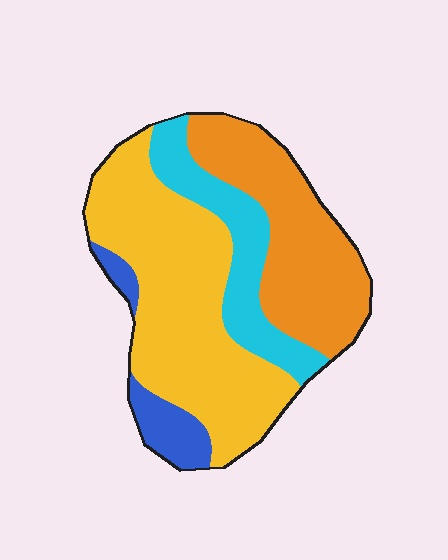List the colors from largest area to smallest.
From largest to smallest: yellow, orange, cyan, blue.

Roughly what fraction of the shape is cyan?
Cyan takes up about one sixth (1/6) of the shape.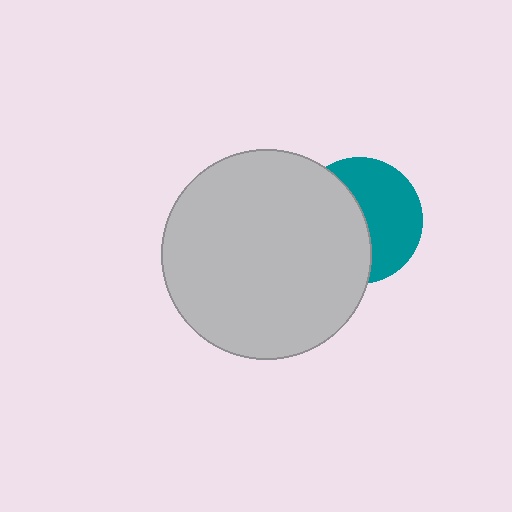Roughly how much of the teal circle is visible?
About half of it is visible (roughly 50%).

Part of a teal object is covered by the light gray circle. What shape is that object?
It is a circle.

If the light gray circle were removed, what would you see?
You would see the complete teal circle.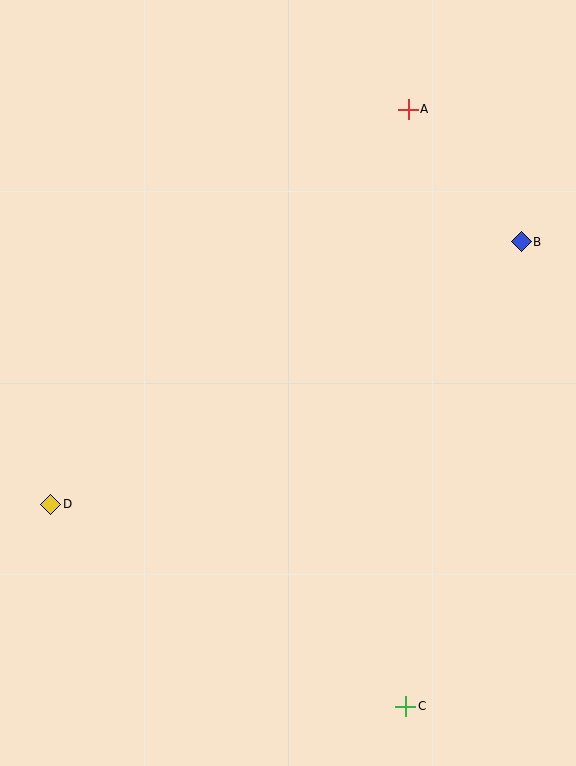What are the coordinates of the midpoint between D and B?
The midpoint between D and B is at (286, 373).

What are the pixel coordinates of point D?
Point D is at (51, 504).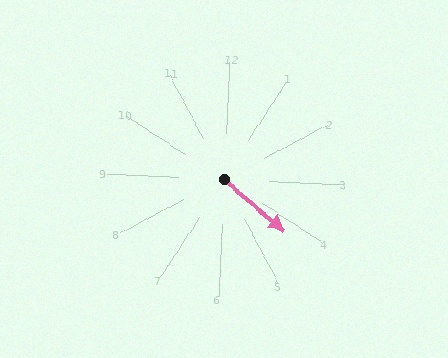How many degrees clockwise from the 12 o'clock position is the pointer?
Approximately 128 degrees.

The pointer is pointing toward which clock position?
Roughly 4 o'clock.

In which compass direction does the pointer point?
Southeast.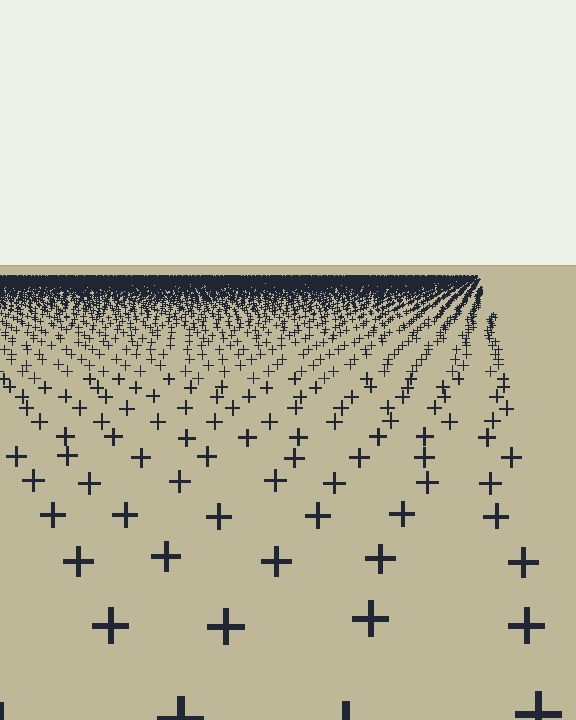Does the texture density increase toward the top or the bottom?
Density increases toward the top.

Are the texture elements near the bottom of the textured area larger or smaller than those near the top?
Larger. Near the bottom, elements are closer to the viewer and appear at a bigger on-screen size.